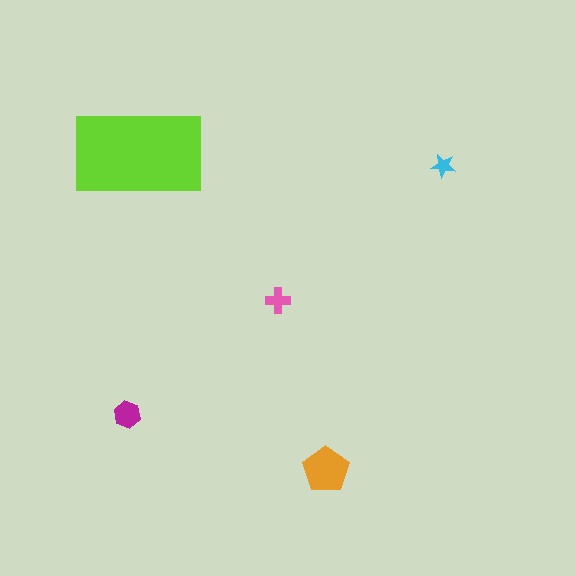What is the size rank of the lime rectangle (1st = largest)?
1st.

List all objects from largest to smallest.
The lime rectangle, the orange pentagon, the magenta hexagon, the pink cross, the cyan star.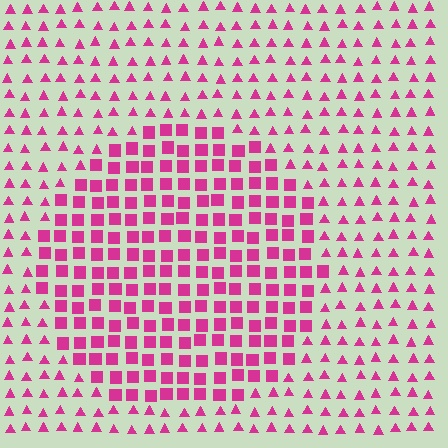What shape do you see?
I see a circle.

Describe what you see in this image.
The image is filled with small magenta elements arranged in a uniform grid. A circle-shaped region contains squares, while the surrounding area contains triangles. The boundary is defined purely by the change in element shape.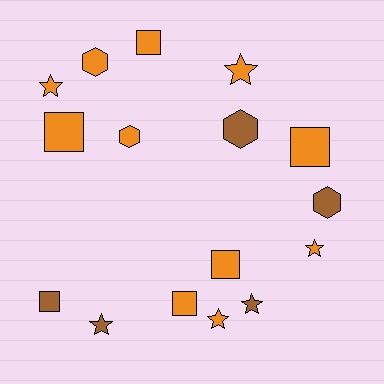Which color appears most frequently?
Orange, with 11 objects.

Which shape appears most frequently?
Square, with 6 objects.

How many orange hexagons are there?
There are 2 orange hexagons.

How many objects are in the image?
There are 16 objects.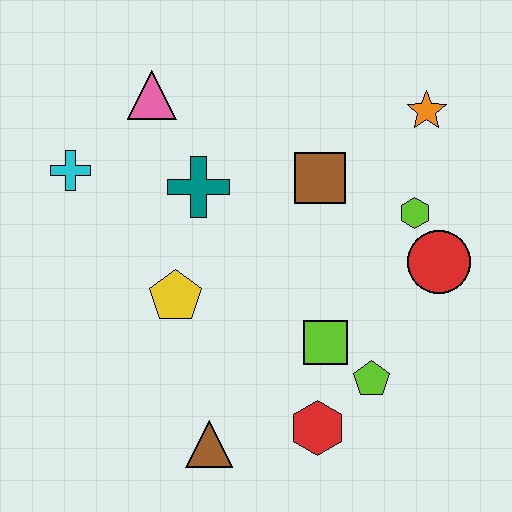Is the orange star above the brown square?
Yes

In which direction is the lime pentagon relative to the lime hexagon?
The lime pentagon is below the lime hexagon.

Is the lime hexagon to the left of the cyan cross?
No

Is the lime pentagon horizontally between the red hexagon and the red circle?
Yes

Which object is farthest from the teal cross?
The red hexagon is farthest from the teal cross.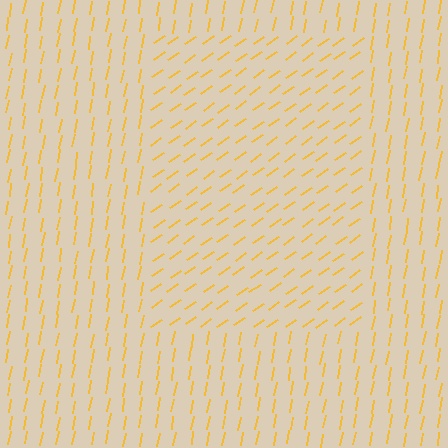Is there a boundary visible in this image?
Yes, there is a texture boundary formed by a change in line orientation.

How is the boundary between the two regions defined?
The boundary is defined purely by a change in line orientation (approximately 45 degrees difference). All lines are the same color and thickness.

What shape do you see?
I see a rectangle.